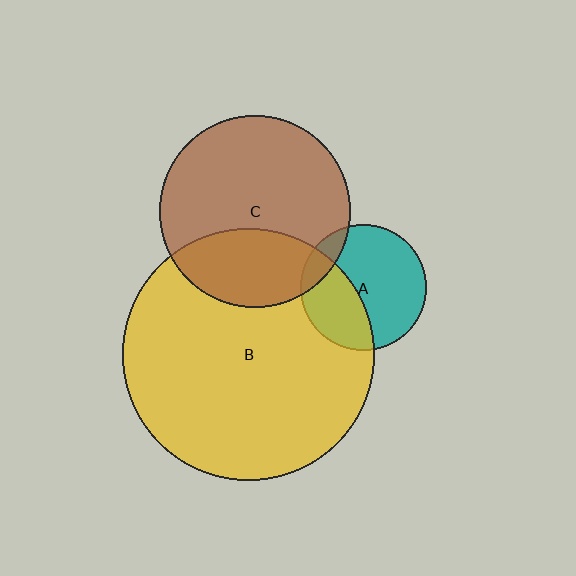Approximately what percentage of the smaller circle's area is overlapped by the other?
Approximately 40%.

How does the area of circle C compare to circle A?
Approximately 2.3 times.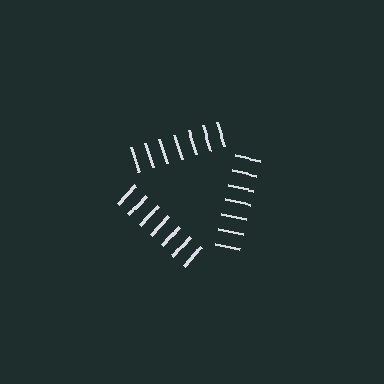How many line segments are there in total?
21 — 7 along each of the 3 edges.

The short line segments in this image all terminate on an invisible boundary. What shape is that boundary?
An illusory triangle — the line segments terminate on its edges but no continuous stroke is drawn.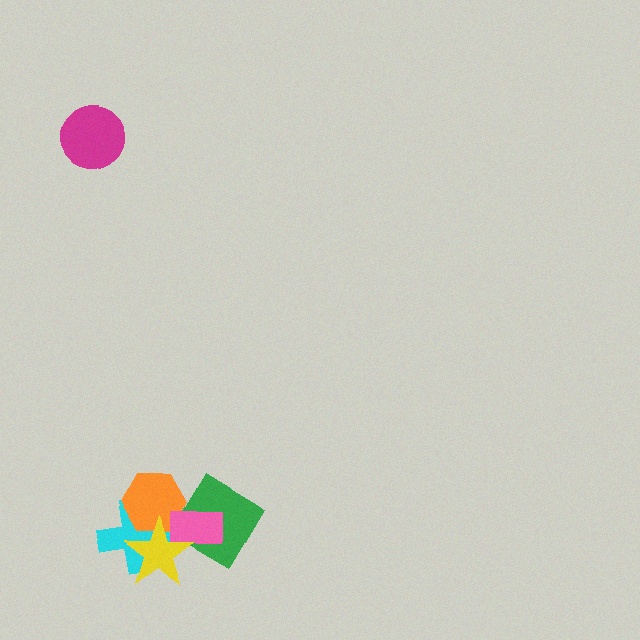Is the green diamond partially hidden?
Yes, it is partially covered by another shape.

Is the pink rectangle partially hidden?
Yes, it is partially covered by another shape.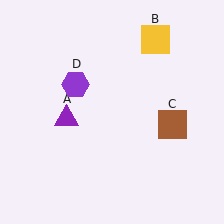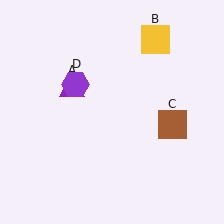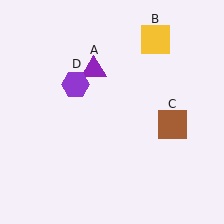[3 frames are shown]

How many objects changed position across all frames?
1 object changed position: purple triangle (object A).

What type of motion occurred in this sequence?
The purple triangle (object A) rotated clockwise around the center of the scene.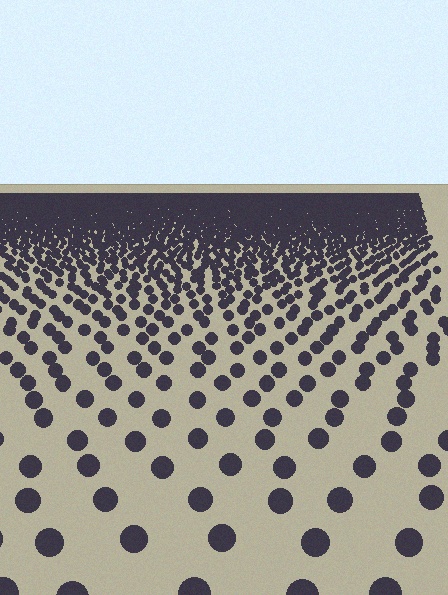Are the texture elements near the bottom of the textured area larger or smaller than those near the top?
Larger. Near the bottom, elements are closer to the viewer and appear at a bigger on-screen size.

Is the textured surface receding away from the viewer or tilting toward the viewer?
The surface is receding away from the viewer. Texture elements get smaller and denser toward the top.